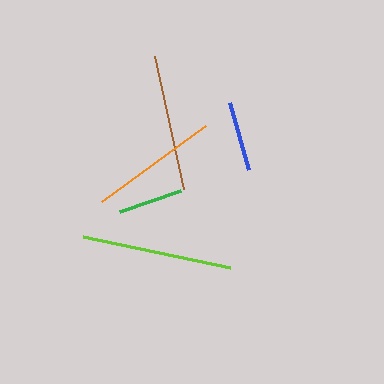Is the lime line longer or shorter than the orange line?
The lime line is longer than the orange line.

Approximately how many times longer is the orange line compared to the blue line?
The orange line is approximately 1.8 times the length of the blue line.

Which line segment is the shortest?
The green line is the shortest at approximately 65 pixels.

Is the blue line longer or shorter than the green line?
The blue line is longer than the green line.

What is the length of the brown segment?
The brown segment is approximately 136 pixels long.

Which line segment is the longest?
The lime line is the longest at approximately 150 pixels.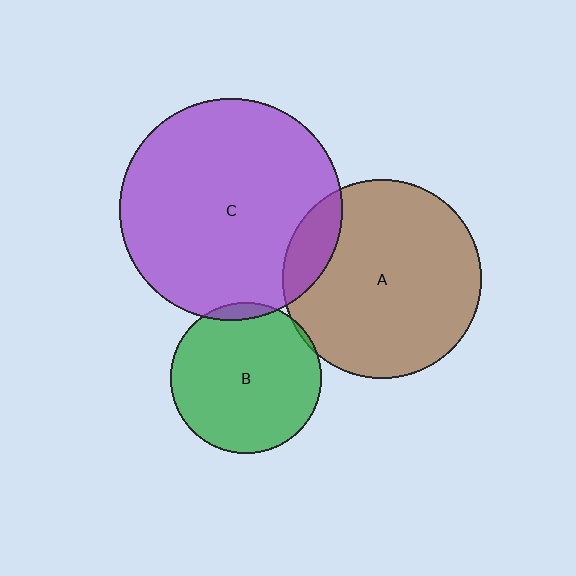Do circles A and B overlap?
Yes.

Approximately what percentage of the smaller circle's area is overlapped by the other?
Approximately 5%.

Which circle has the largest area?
Circle C (purple).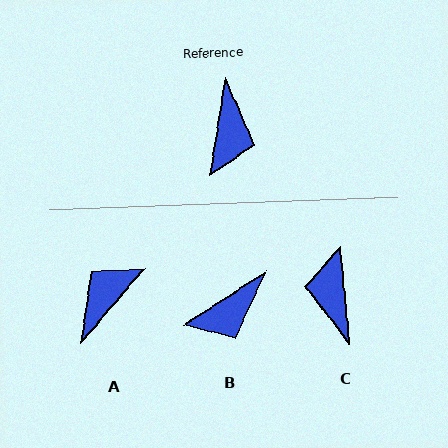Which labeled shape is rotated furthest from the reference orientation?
C, about 166 degrees away.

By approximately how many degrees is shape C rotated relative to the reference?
Approximately 166 degrees clockwise.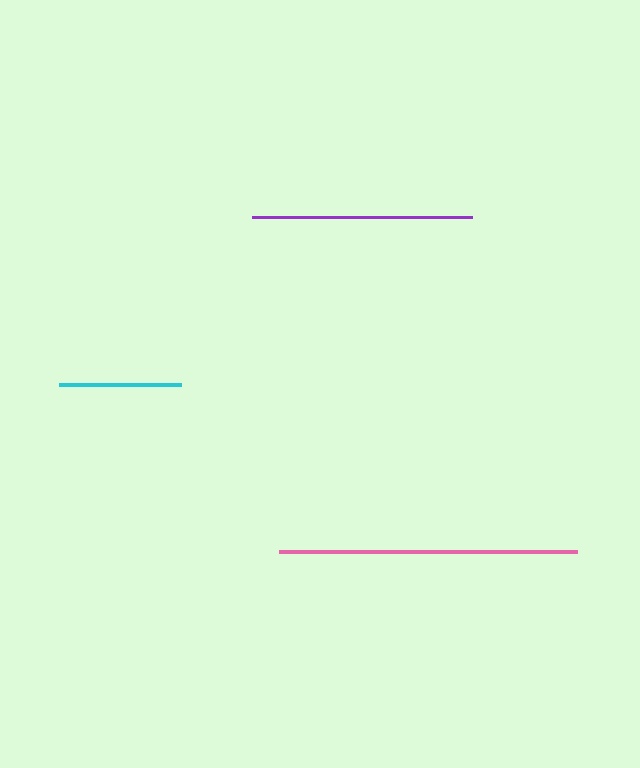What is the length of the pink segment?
The pink segment is approximately 298 pixels long.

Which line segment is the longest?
The pink line is the longest at approximately 298 pixels.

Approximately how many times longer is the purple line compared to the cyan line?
The purple line is approximately 1.8 times the length of the cyan line.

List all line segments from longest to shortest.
From longest to shortest: pink, purple, cyan.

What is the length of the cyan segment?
The cyan segment is approximately 122 pixels long.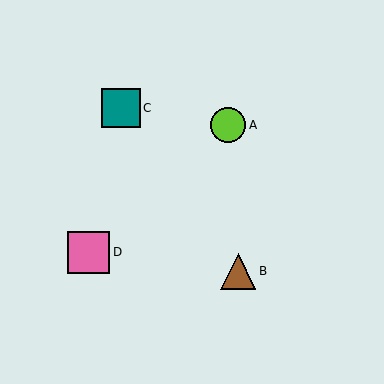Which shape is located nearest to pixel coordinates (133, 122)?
The teal square (labeled C) at (121, 108) is nearest to that location.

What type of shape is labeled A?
Shape A is a lime circle.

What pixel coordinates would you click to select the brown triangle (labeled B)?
Click at (238, 271) to select the brown triangle B.